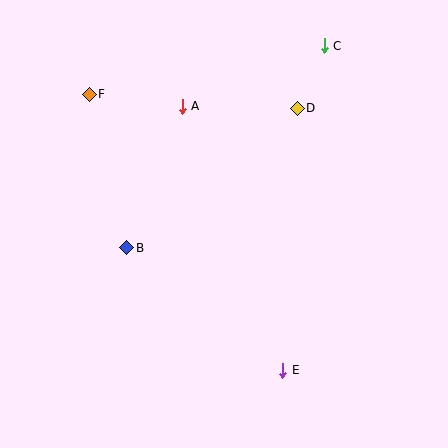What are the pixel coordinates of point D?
Point D is at (297, 108).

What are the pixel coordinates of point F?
Point F is at (89, 94).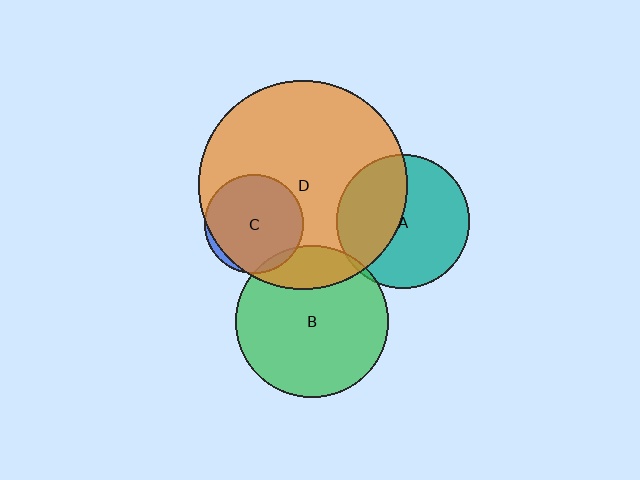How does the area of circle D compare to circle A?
Approximately 2.5 times.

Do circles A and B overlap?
Yes.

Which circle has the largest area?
Circle D (orange).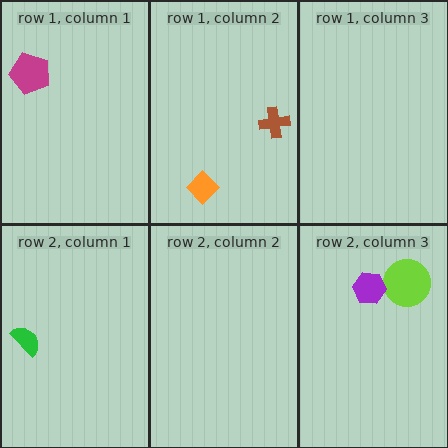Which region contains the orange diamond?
The row 1, column 2 region.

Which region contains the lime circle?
The row 2, column 3 region.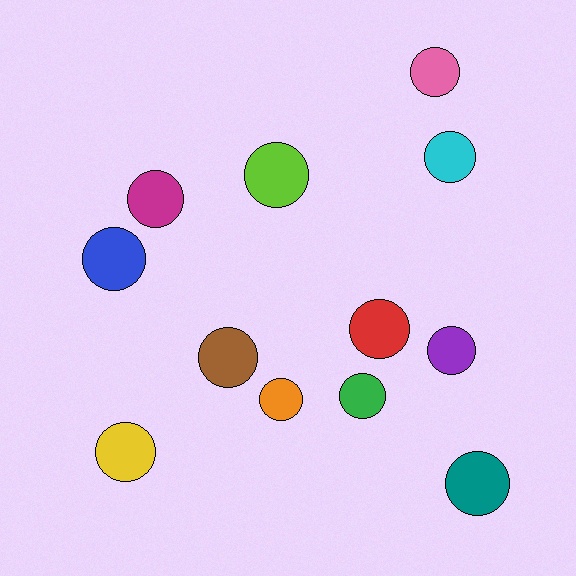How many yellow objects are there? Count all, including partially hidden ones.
There is 1 yellow object.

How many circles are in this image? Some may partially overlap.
There are 12 circles.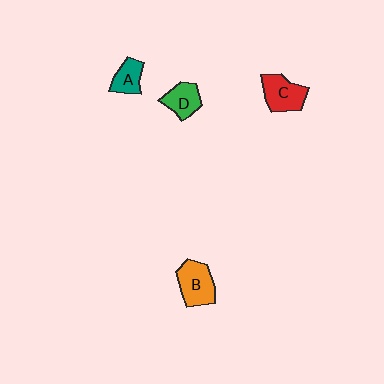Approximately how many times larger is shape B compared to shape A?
Approximately 1.6 times.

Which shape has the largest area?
Shape B (orange).